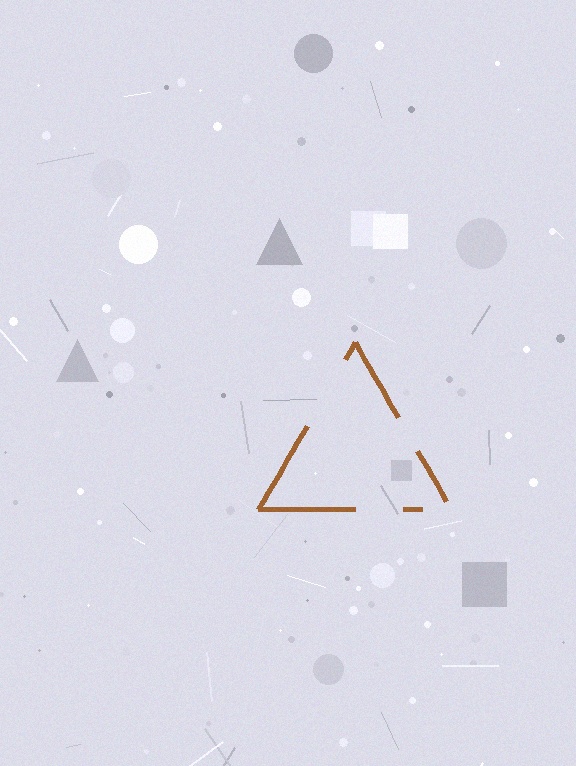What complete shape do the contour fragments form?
The contour fragments form a triangle.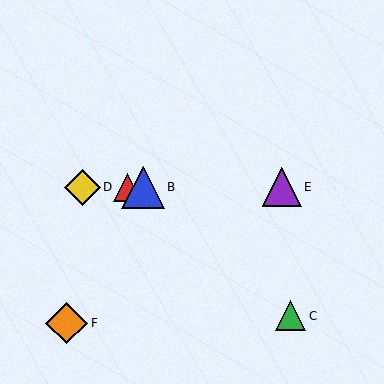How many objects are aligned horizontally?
4 objects (A, B, D, E) are aligned horizontally.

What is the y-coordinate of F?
Object F is at y≈323.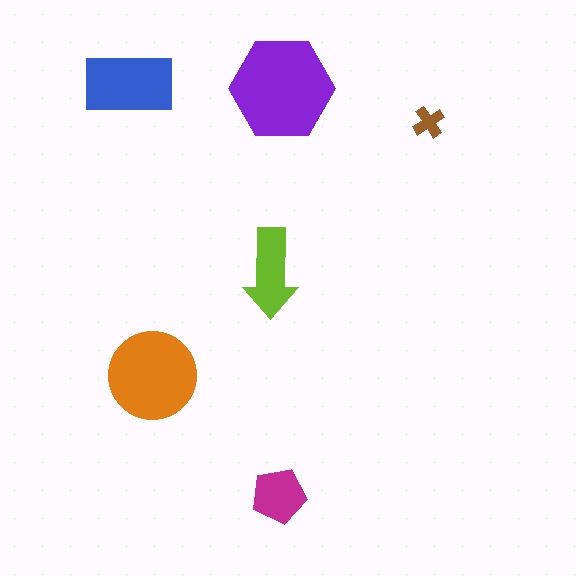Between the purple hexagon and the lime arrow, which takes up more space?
The purple hexagon.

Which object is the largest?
The purple hexagon.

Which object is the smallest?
The brown cross.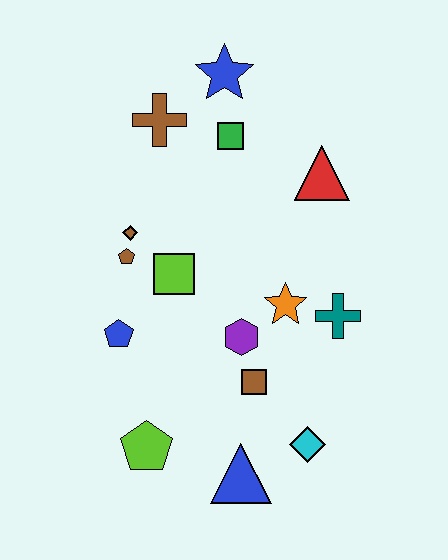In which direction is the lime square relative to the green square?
The lime square is below the green square.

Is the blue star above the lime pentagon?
Yes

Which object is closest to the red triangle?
The green square is closest to the red triangle.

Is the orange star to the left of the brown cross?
No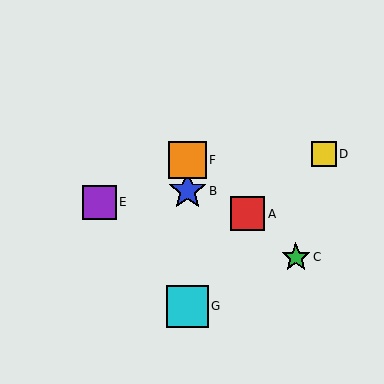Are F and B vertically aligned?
Yes, both are at x≈187.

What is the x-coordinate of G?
Object G is at x≈187.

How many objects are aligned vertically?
3 objects (B, F, G) are aligned vertically.